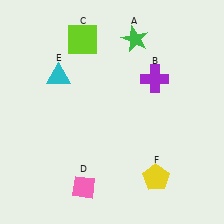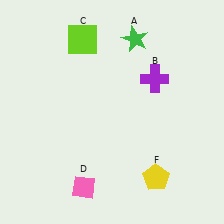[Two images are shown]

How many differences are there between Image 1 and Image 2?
There is 1 difference between the two images.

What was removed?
The cyan triangle (E) was removed in Image 2.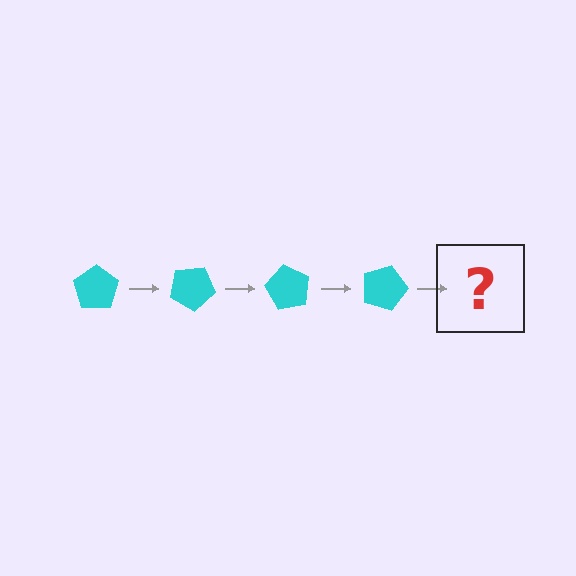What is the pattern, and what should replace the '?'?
The pattern is that the pentagon rotates 30 degrees each step. The '?' should be a cyan pentagon rotated 120 degrees.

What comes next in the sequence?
The next element should be a cyan pentagon rotated 120 degrees.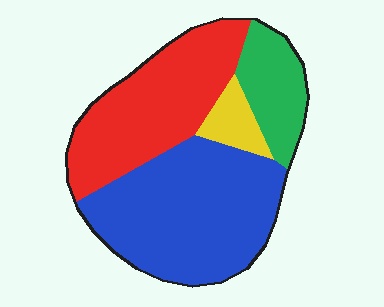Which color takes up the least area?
Yellow, at roughly 5%.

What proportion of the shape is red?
Red covers roughly 35% of the shape.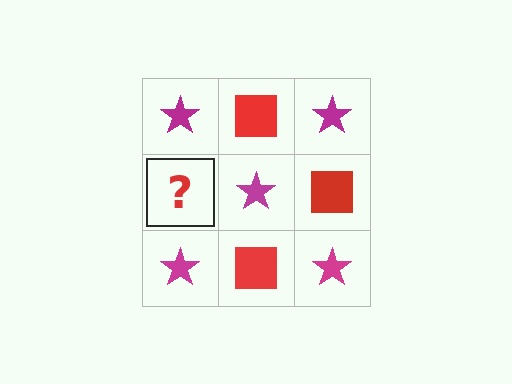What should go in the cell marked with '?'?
The missing cell should contain a red square.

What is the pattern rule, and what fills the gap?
The rule is that it alternates magenta star and red square in a checkerboard pattern. The gap should be filled with a red square.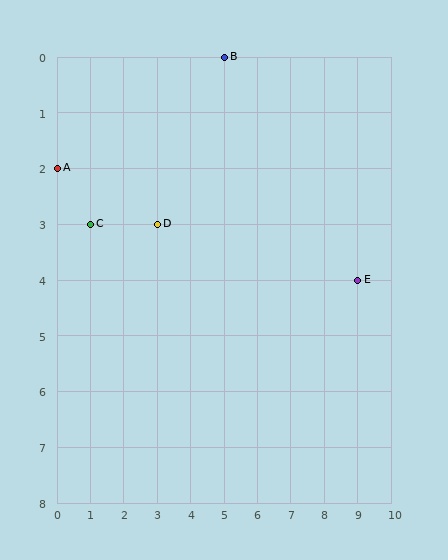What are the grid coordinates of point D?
Point D is at grid coordinates (3, 3).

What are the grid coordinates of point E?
Point E is at grid coordinates (9, 4).